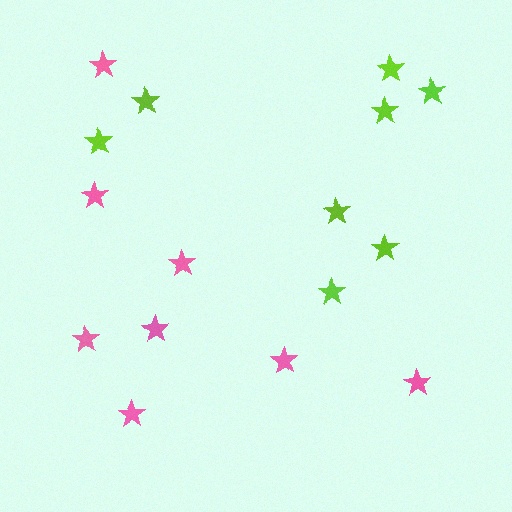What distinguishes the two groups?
There are 2 groups: one group of pink stars (8) and one group of lime stars (8).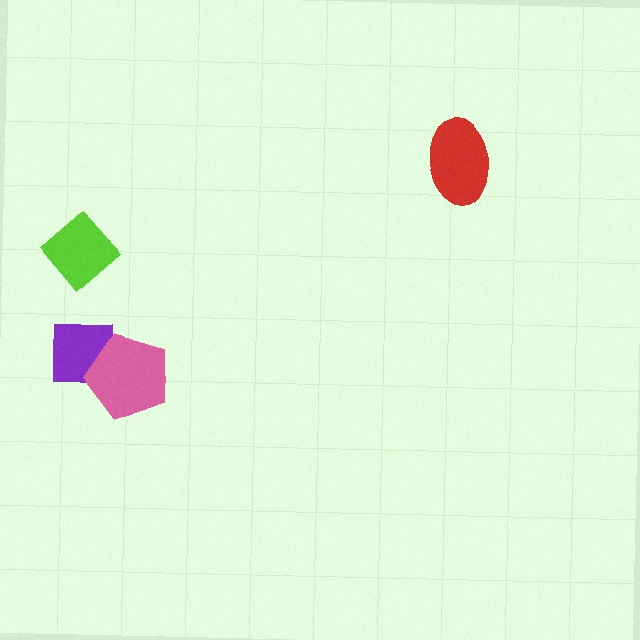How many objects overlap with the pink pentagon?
1 object overlaps with the pink pentagon.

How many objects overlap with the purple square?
1 object overlaps with the purple square.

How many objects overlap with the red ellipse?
0 objects overlap with the red ellipse.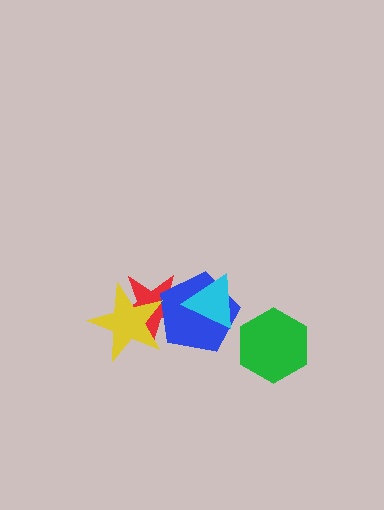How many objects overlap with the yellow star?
2 objects overlap with the yellow star.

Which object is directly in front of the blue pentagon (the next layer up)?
The yellow star is directly in front of the blue pentagon.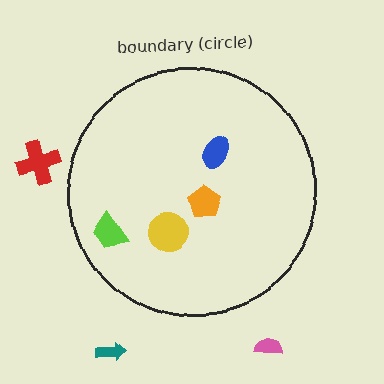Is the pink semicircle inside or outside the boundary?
Outside.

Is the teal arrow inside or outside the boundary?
Outside.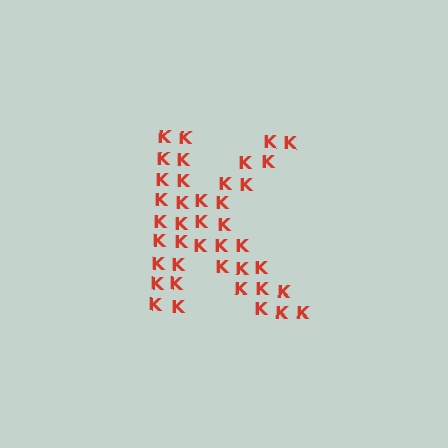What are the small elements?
The small elements are letter K's.